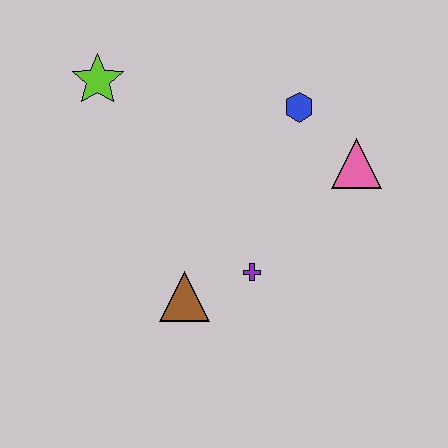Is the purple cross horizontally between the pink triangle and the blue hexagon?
No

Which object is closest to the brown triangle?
The purple cross is closest to the brown triangle.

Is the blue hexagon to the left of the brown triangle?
No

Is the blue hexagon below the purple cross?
No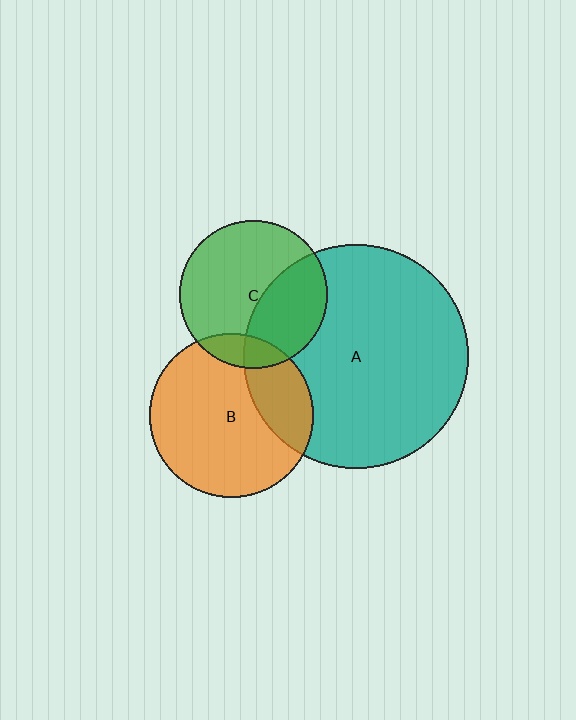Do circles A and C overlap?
Yes.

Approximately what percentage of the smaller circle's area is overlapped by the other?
Approximately 35%.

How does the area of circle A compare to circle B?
Approximately 1.9 times.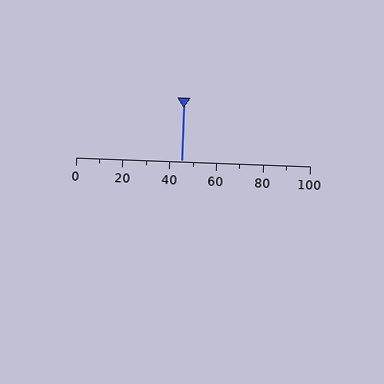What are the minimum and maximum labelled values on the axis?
The axis runs from 0 to 100.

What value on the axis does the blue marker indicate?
The marker indicates approximately 45.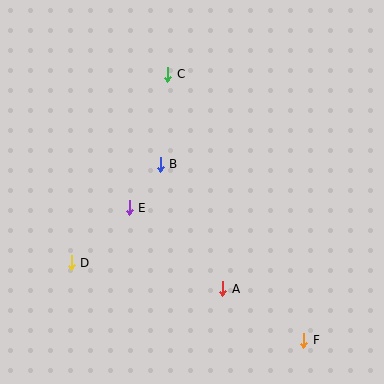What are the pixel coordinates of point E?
Point E is at (129, 208).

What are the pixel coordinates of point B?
Point B is at (160, 164).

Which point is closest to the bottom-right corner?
Point F is closest to the bottom-right corner.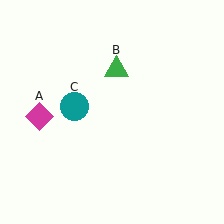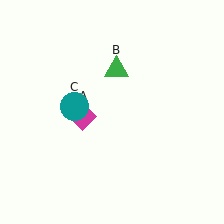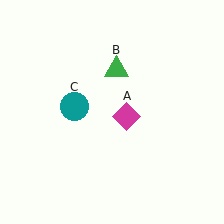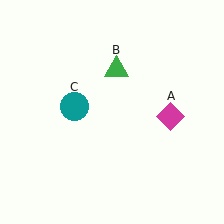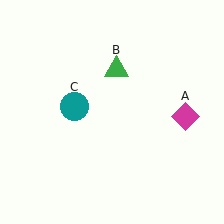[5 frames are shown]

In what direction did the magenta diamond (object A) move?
The magenta diamond (object A) moved right.